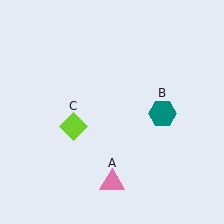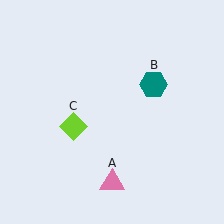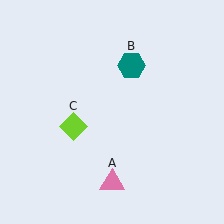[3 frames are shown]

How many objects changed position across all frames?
1 object changed position: teal hexagon (object B).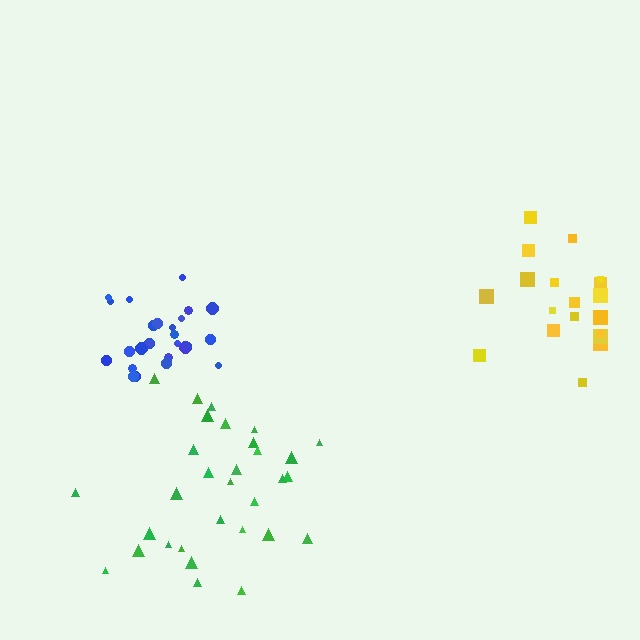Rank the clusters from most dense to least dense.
blue, yellow, green.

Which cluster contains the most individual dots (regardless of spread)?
Green (31).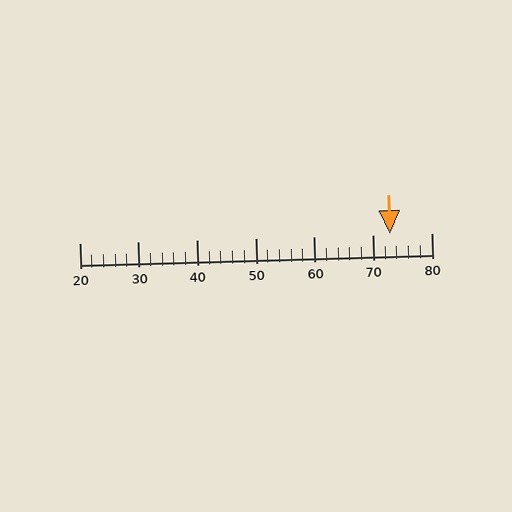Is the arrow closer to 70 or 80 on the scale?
The arrow is closer to 70.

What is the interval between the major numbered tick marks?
The major tick marks are spaced 10 units apart.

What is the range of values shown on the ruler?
The ruler shows values from 20 to 80.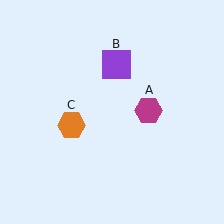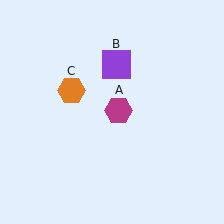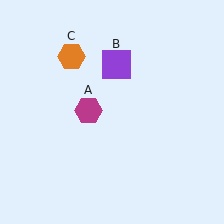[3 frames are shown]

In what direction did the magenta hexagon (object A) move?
The magenta hexagon (object A) moved left.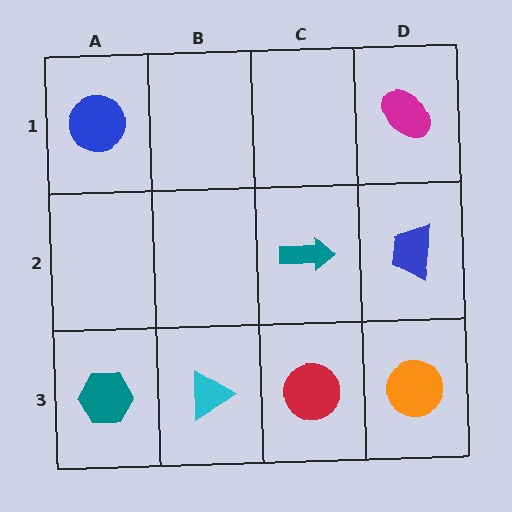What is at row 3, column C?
A red circle.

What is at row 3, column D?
An orange circle.